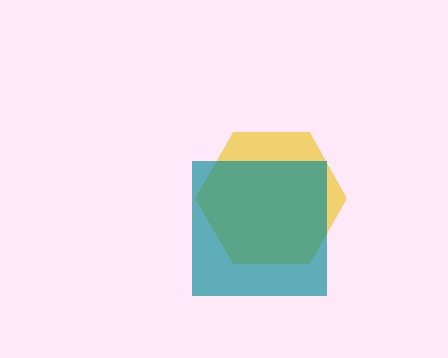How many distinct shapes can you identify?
There are 2 distinct shapes: a yellow hexagon, a teal square.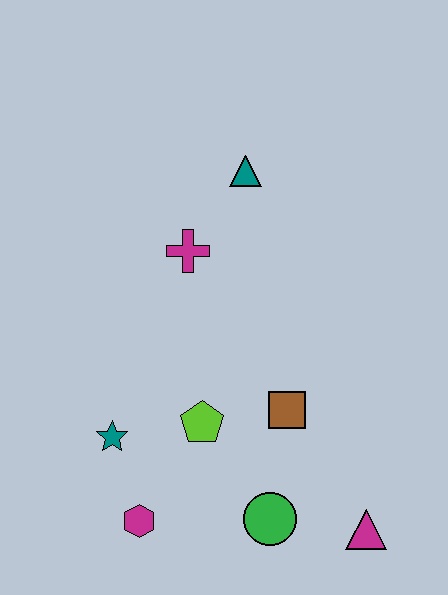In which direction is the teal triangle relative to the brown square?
The teal triangle is above the brown square.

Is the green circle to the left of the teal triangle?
No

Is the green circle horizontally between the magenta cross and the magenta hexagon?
No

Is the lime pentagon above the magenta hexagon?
Yes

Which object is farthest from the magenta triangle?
The teal triangle is farthest from the magenta triangle.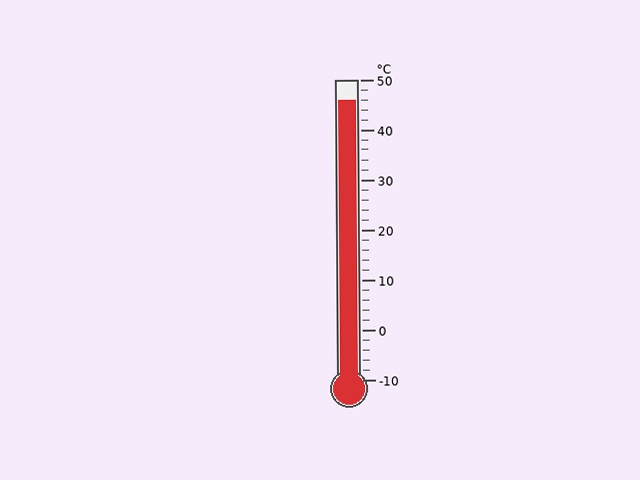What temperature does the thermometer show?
The thermometer shows approximately 46°C.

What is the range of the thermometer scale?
The thermometer scale ranges from -10°C to 50°C.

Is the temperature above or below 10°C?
The temperature is above 10°C.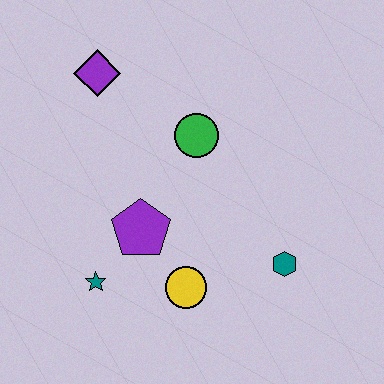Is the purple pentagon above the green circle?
No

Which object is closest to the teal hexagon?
The yellow circle is closest to the teal hexagon.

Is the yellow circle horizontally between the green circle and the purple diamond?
Yes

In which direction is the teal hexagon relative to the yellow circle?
The teal hexagon is to the right of the yellow circle.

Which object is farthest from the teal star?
The purple diamond is farthest from the teal star.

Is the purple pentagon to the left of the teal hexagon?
Yes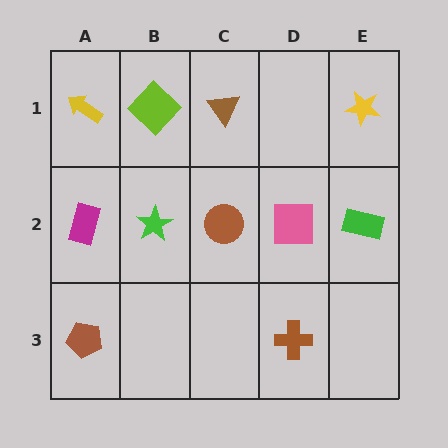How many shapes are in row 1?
4 shapes.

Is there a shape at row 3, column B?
No, that cell is empty.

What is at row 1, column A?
A yellow arrow.